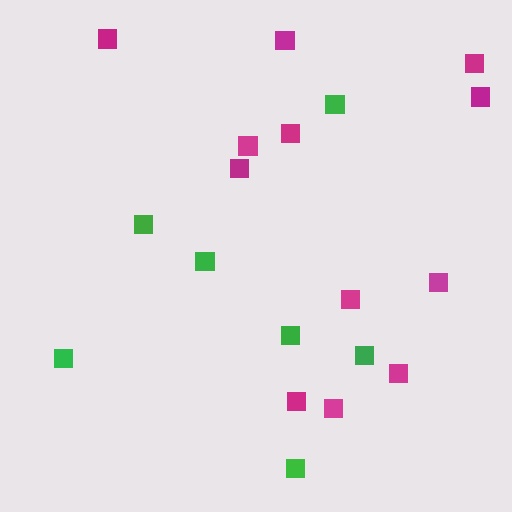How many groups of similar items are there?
There are 2 groups: one group of green squares (7) and one group of magenta squares (12).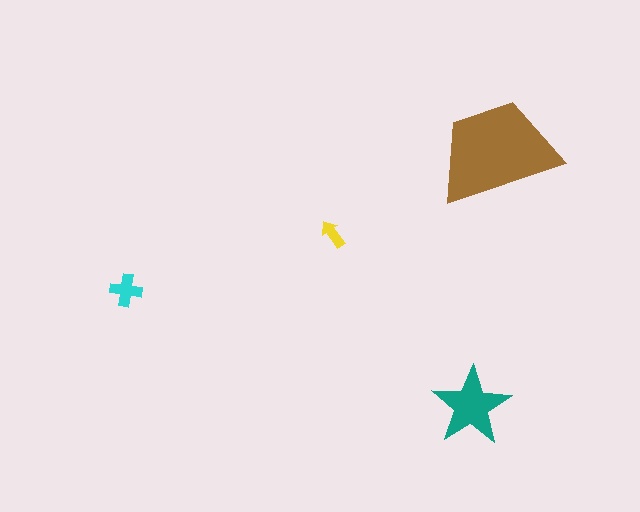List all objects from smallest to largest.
The yellow arrow, the cyan cross, the teal star, the brown trapezoid.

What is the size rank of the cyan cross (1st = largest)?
3rd.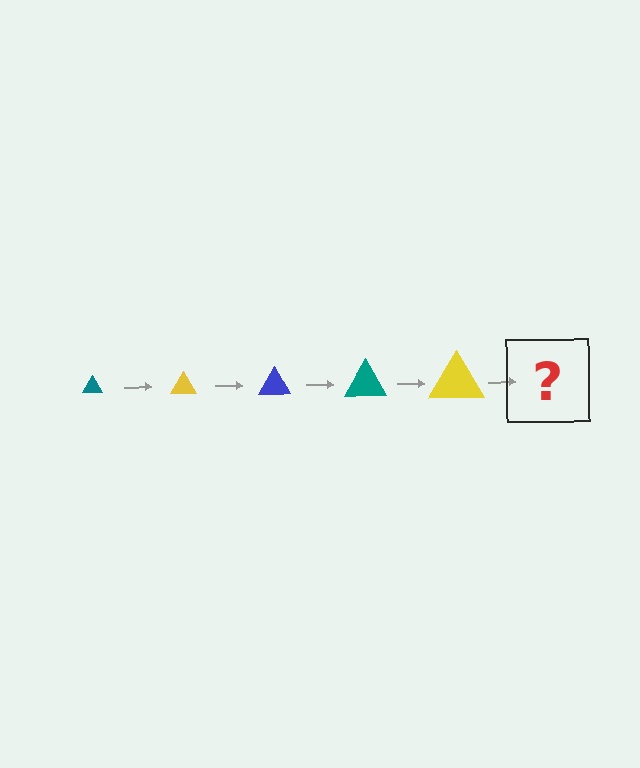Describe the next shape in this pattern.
It should be a blue triangle, larger than the previous one.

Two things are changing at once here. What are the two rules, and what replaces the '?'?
The two rules are that the triangle grows larger each step and the color cycles through teal, yellow, and blue. The '?' should be a blue triangle, larger than the previous one.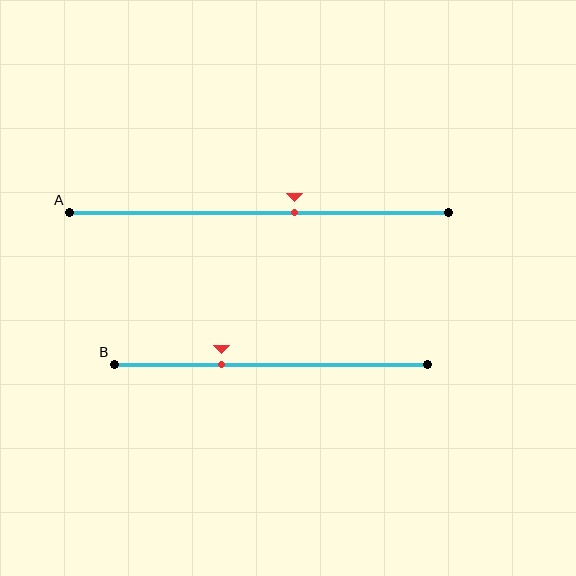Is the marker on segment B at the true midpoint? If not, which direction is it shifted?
No, the marker on segment B is shifted to the left by about 16% of the segment length.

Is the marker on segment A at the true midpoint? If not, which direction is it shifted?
No, the marker on segment A is shifted to the right by about 9% of the segment length.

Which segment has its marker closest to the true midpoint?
Segment A has its marker closest to the true midpoint.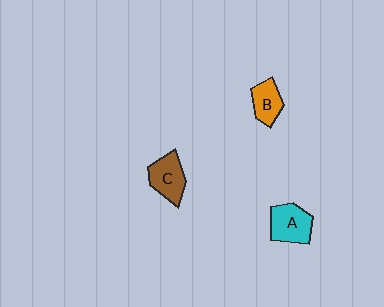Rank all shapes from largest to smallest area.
From largest to smallest: A (cyan), C (brown), B (orange).